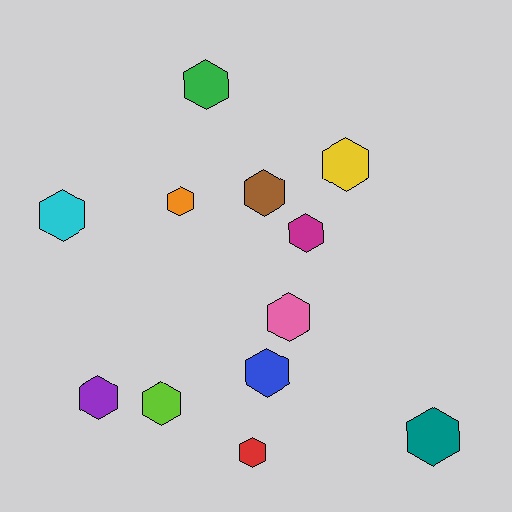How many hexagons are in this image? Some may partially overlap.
There are 12 hexagons.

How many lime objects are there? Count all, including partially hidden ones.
There is 1 lime object.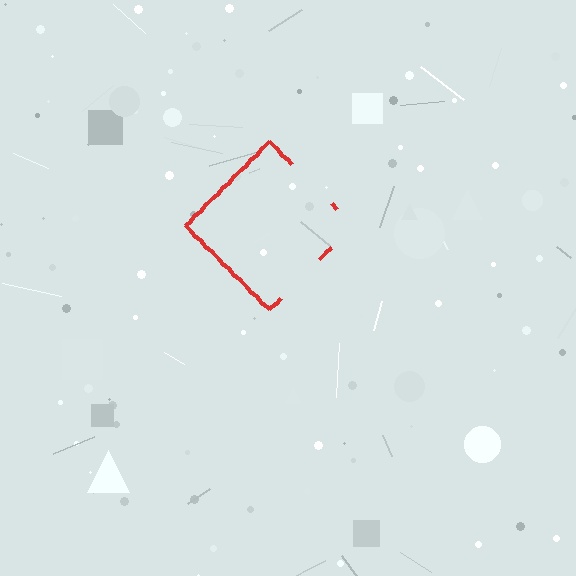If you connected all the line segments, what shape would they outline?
They would outline a diamond.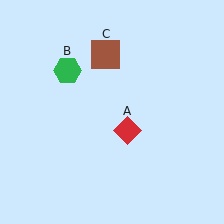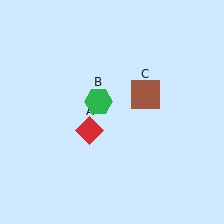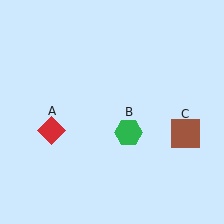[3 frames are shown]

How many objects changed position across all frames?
3 objects changed position: red diamond (object A), green hexagon (object B), brown square (object C).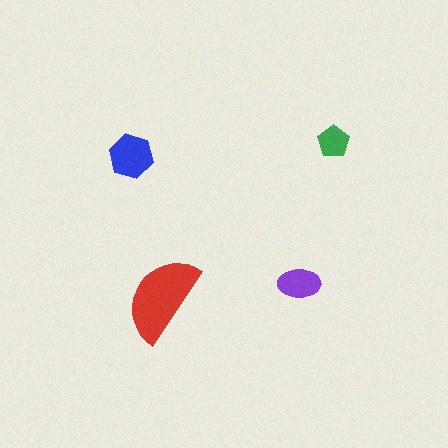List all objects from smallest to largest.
The green pentagon, the purple ellipse, the blue hexagon, the red semicircle.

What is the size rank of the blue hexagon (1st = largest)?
2nd.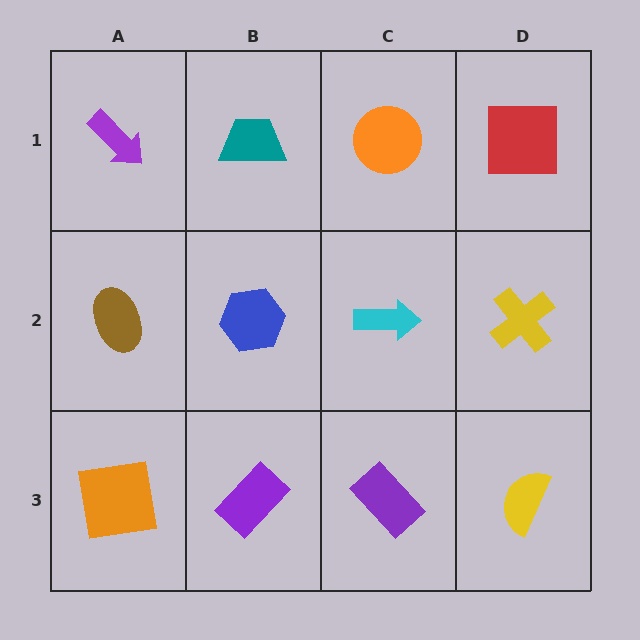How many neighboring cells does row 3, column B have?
3.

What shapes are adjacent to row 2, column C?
An orange circle (row 1, column C), a purple rectangle (row 3, column C), a blue hexagon (row 2, column B), a yellow cross (row 2, column D).